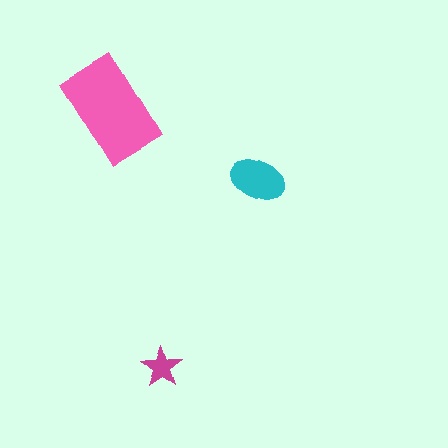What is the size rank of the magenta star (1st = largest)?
3rd.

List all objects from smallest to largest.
The magenta star, the cyan ellipse, the pink rectangle.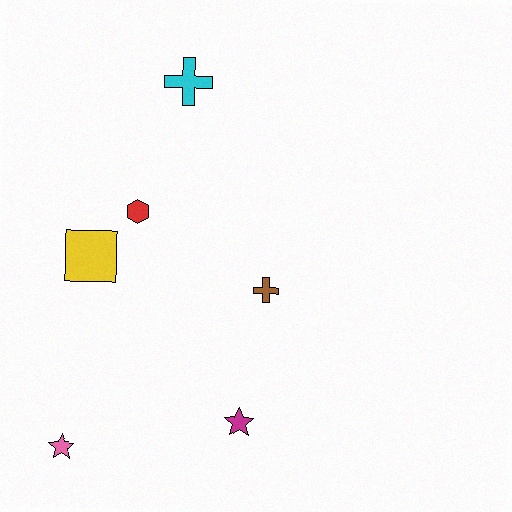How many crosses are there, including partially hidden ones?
There are 2 crosses.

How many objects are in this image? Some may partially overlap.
There are 6 objects.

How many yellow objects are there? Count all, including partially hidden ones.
There is 1 yellow object.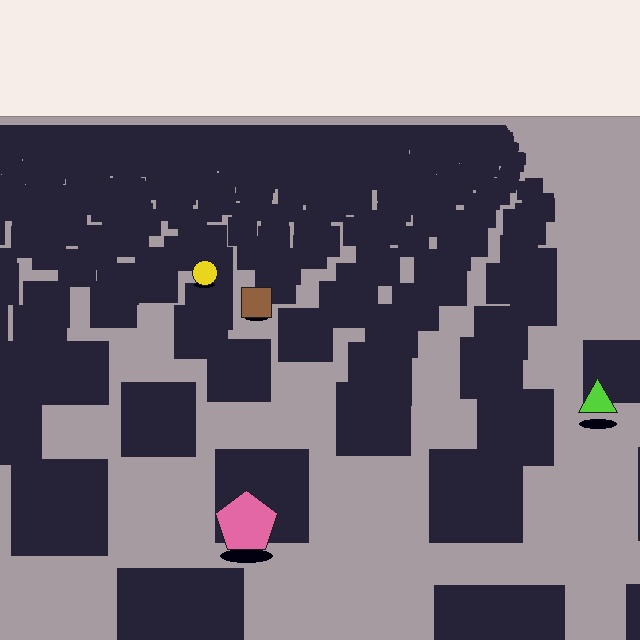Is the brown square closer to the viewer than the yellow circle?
Yes. The brown square is closer — you can tell from the texture gradient: the ground texture is coarser near it.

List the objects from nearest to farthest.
From nearest to farthest: the pink pentagon, the lime triangle, the brown square, the yellow circle.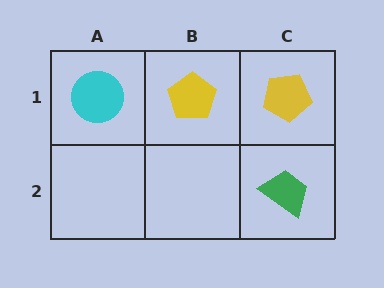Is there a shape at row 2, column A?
No, that cell is empty.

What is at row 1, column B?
A yellow pentagon.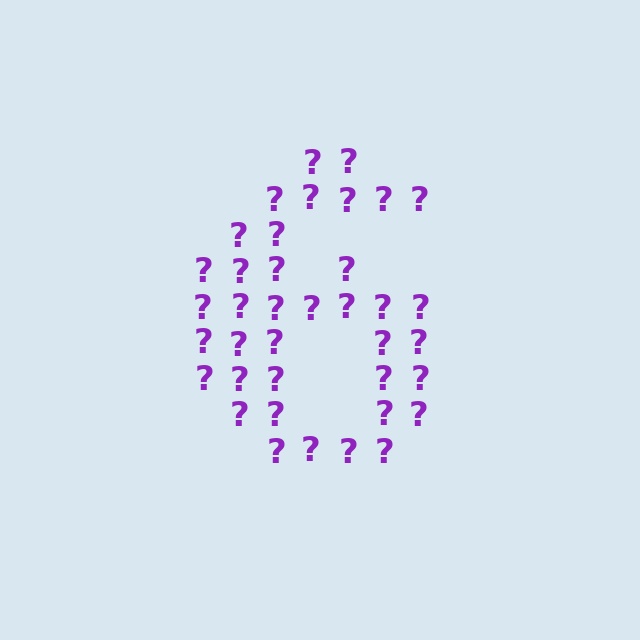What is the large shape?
The large shape is the digit 6.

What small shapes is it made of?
It is made of small question marks.